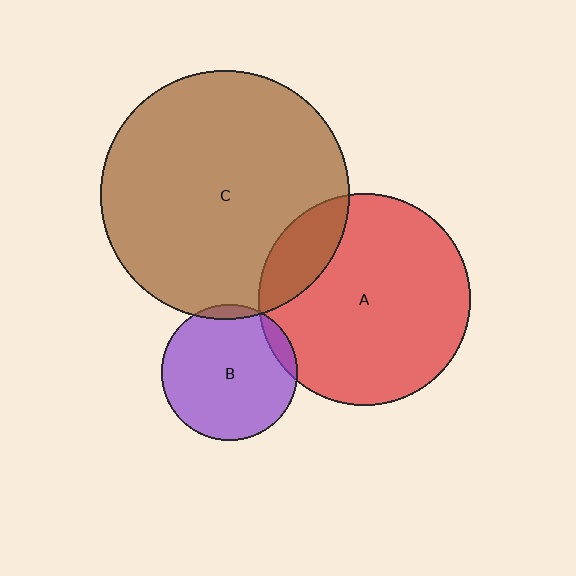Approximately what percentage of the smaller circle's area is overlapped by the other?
Approximately 10%.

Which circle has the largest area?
Circle C (brown).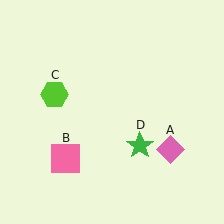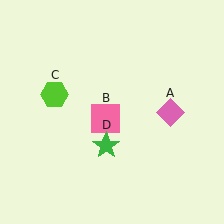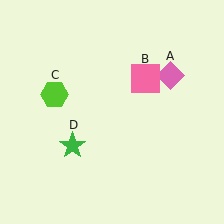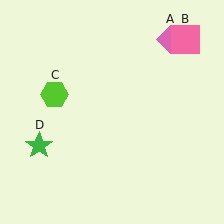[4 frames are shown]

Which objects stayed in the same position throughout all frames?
Lime hexagon (object C) remained stationary.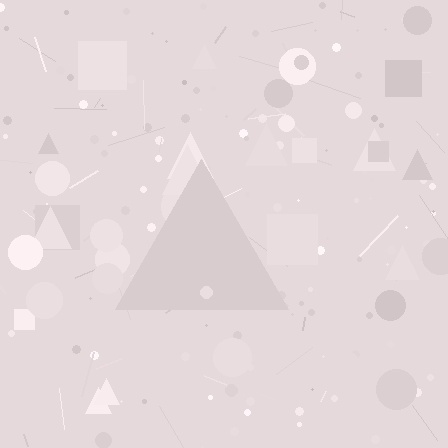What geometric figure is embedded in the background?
A triangle is embedded in the background.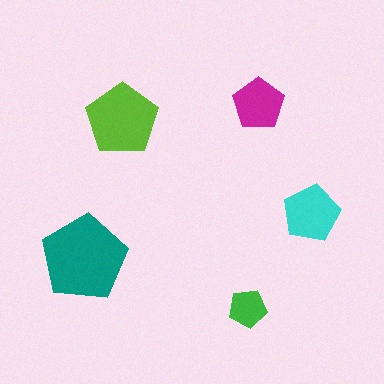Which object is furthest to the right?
The cyan pentagon is rightmost.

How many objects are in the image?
There are 5 objects in the image.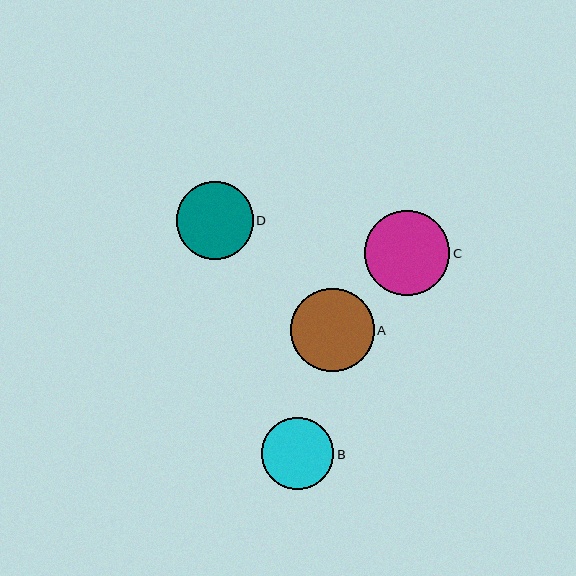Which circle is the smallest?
Circle B is the smallest with a size of approximately 72 pixels.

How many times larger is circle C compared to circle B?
Circle C is approximately 1.2 times the size of circle B.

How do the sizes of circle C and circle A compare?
Circle C and circle A are approximately the same size.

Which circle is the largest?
Circle C is the largest with a size of approximately 85 pixels.